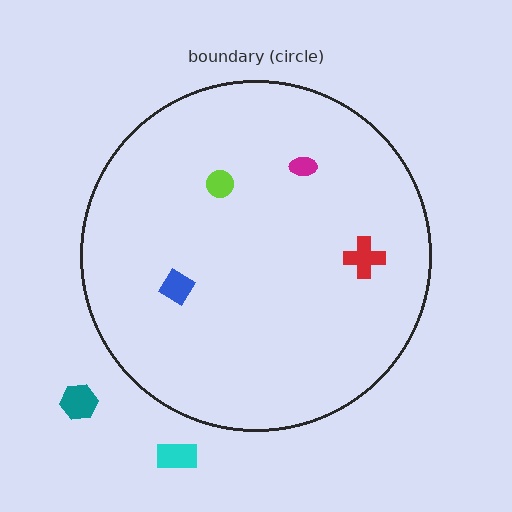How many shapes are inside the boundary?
4 inside, 2 outside.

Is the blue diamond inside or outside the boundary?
Inside.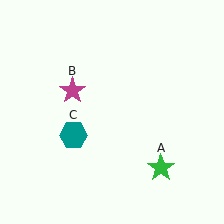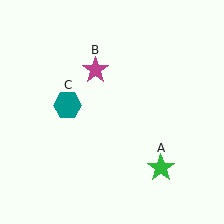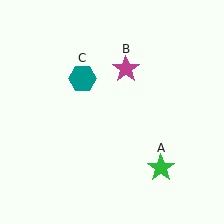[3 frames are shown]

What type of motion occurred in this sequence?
The magenta star (object B), teal hexagon (object C) rotated clockwise around the center of the scene.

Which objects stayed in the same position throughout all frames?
Green star (object A) remained stationary.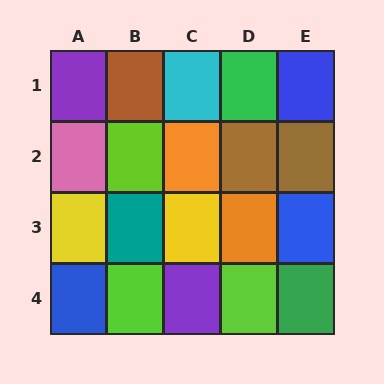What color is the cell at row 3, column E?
Blue.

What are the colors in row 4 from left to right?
Blue, lime, purple, lime, green.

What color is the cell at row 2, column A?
Pink.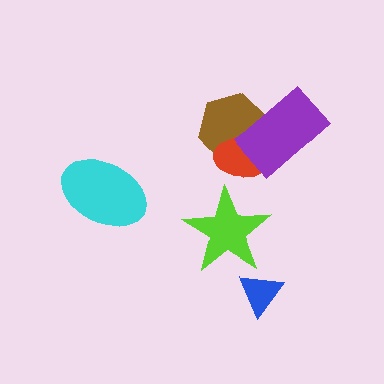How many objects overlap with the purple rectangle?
2 objects overlap with the purple rectangle.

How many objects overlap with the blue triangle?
0 objects overlap with the blue triangle.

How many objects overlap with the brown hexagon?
2 objects overlap with the brown hexagon.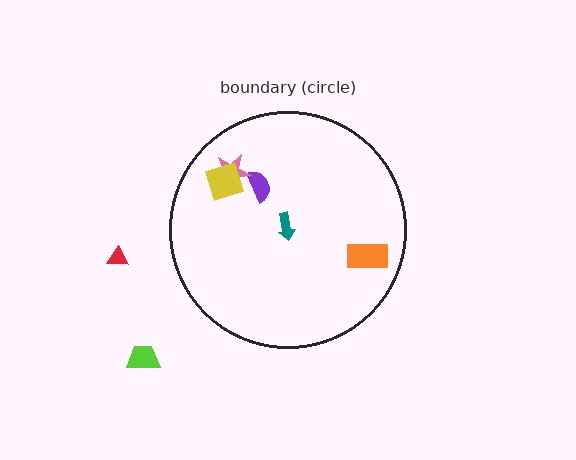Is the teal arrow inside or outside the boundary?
Inside.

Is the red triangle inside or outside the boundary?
Outside.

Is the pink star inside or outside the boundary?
Inside.